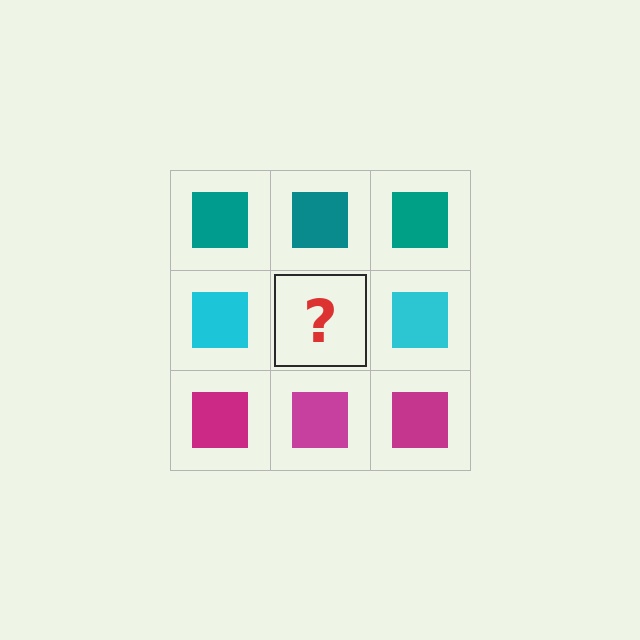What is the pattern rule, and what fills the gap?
The rule is that each row has a consistent color. The gap should be filled with a cyan square.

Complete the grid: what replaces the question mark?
The question mark should be replaced with a cyan square.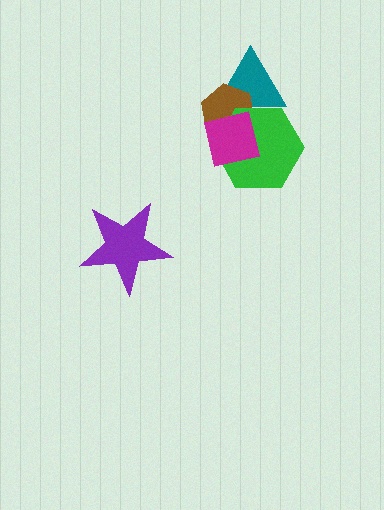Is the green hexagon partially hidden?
Yes, it is partially covered by another shape.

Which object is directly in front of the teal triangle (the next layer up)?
The brown hexagon is directly in front of the teal triangle.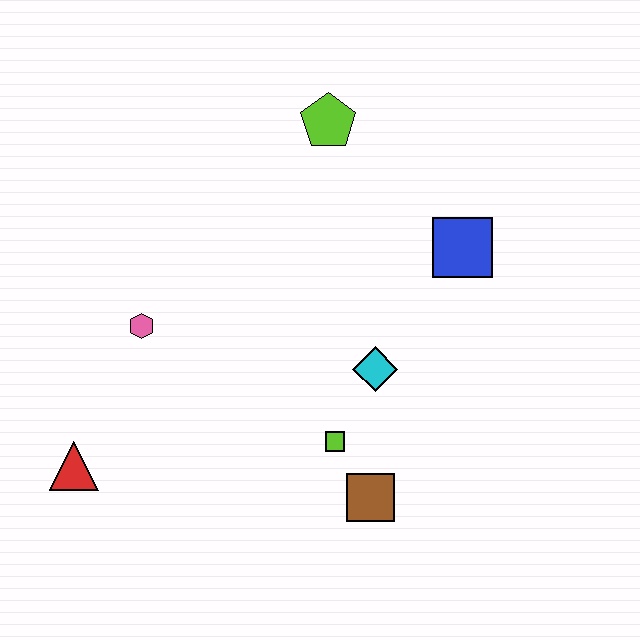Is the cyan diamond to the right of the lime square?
Yes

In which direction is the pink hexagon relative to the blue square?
The pink hexagon is to the left of the blue square.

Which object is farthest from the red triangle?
The blue square is farthest from the red triangle.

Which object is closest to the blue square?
The cyan diamond is closest to the blue square.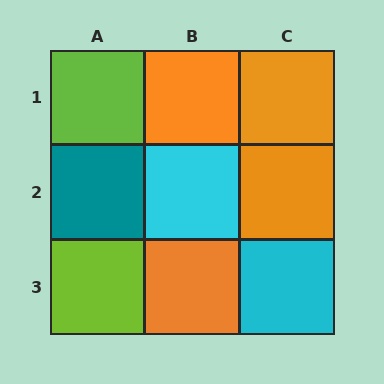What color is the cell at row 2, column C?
Orange.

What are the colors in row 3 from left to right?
Lime, orange, cyan.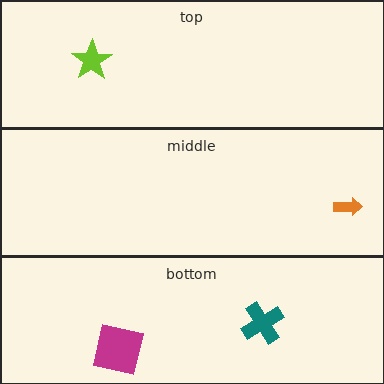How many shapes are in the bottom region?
2.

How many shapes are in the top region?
1.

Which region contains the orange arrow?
The middle region.